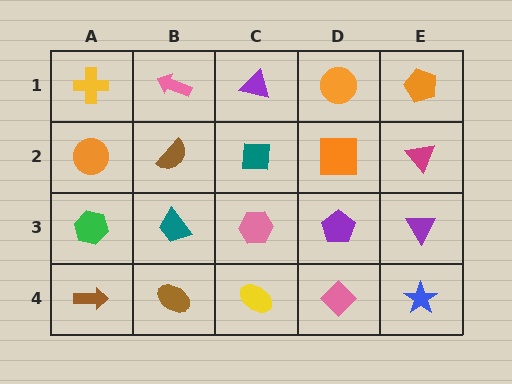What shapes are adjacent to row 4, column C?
A pink hexagon (row 3, column C), a brown ellipse (row 4, column B), a pink diamond (row 4, column D).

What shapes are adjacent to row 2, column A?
A yellow cross (row 1, column A), a green hexagon (row 3, column A), a brown semicircle (row 2, column B).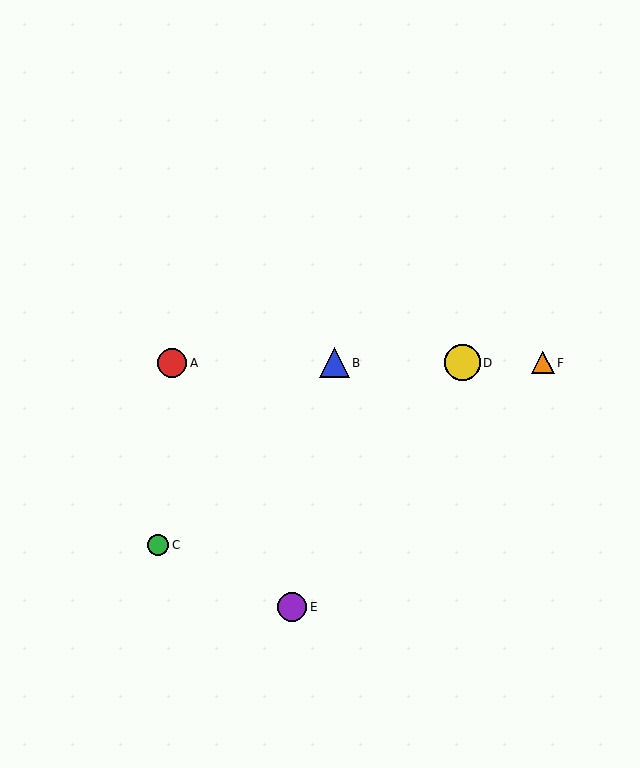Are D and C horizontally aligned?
No, D is at y≈363 and C is at y≈545.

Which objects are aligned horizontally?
Objects A, B, D, F are aligned horizontally.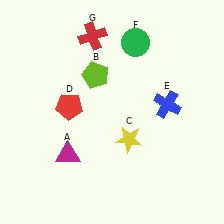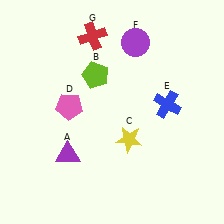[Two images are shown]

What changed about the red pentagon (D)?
In Image 1, D is red. In Image 2, it changed to pink.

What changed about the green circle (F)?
In Image 1, F is green. In Image 2, it changed to purple.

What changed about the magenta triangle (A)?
In Image 1, A is magenta. In Image 2, it changed to purple.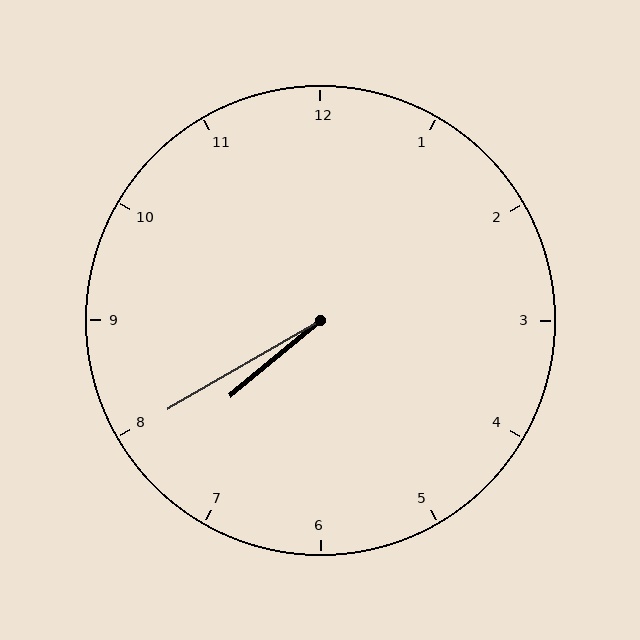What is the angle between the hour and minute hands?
Approximately 10 degrees.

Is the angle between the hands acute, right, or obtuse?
It is acute.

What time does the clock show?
7:40.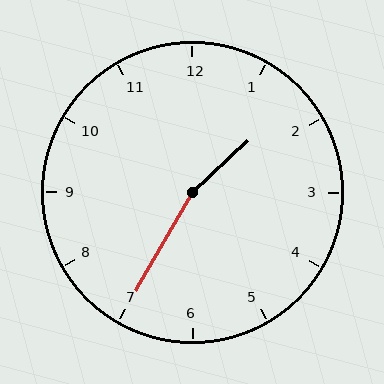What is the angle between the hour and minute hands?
Approximately 162 degrees.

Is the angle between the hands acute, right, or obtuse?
It is obtuse.